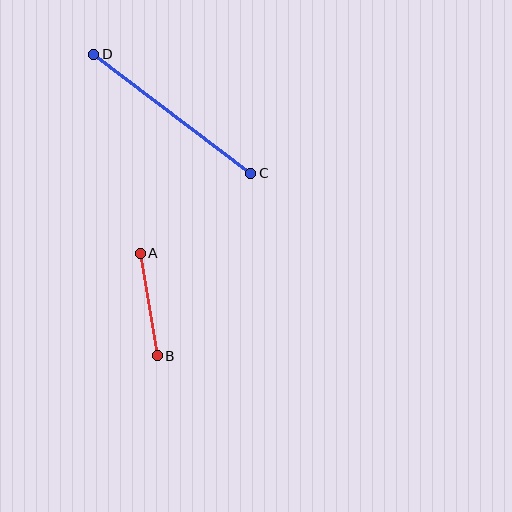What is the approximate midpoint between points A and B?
The midpoint is at approximately (149, 304) pixels.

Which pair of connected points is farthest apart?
Points C and D are farthest apart.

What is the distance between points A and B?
The distance is approximately 104 pixels.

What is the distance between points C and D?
The distance is approximately 197 pixels.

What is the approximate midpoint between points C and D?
The midpoint is at approximately (172, 114) pixels.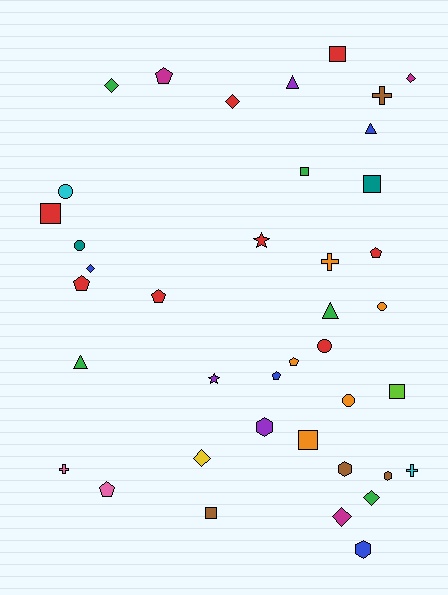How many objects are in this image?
There are 40 objects.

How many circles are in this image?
There are 5 circles.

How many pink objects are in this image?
There are 2 pink objects.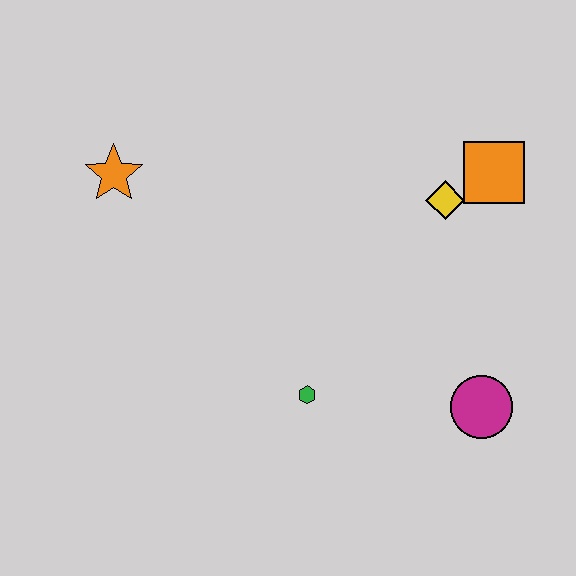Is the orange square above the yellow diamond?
Yes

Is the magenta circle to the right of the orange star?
Yes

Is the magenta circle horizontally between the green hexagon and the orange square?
Yes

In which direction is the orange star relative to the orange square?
The orange star is to the left of the orange square.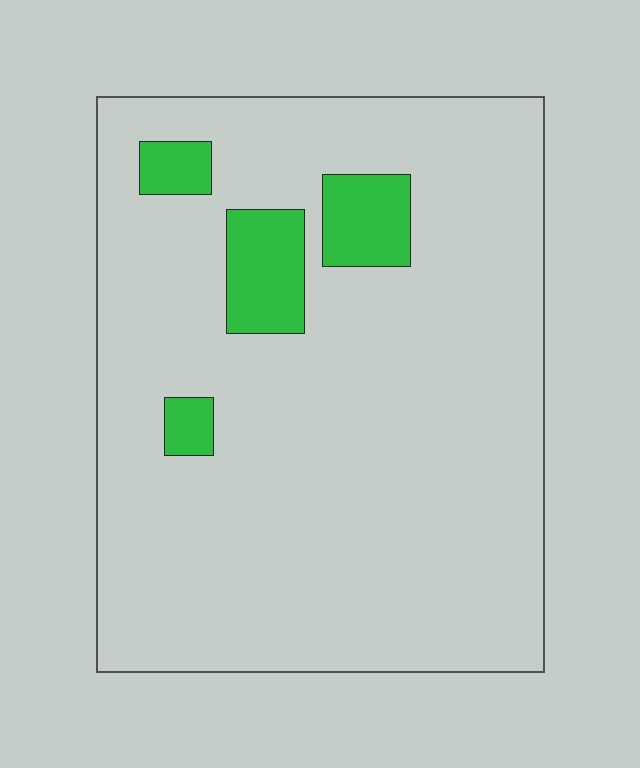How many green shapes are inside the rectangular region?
4.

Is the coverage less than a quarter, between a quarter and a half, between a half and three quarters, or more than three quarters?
Less than a quarter.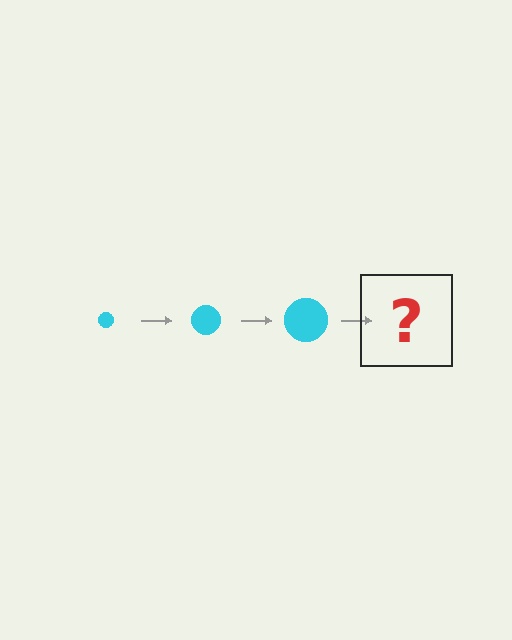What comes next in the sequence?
The next element should be a cyan circle, larger than the previous one.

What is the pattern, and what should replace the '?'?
The pattern is that the circle gets progressively larger each step. The '?' should be a cyan circle, larger than the previous one.